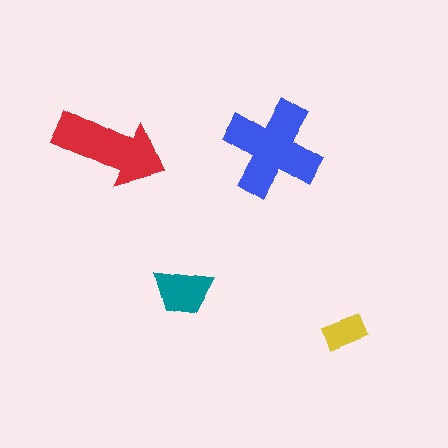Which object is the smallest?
The yellow rectangle.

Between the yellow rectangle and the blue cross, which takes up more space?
The blue cross.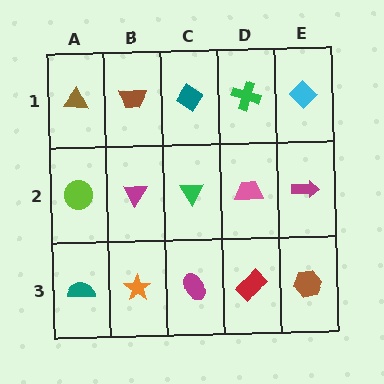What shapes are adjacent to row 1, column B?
A magenta triangle (row 2, column B), a brown triangle (row 1, column A), a teal diamond (row 1, column C).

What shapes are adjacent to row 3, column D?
A pink trapezoid (row 2, column D), a magenta ellipse (row 3, column C), a brown hexagon (row 3, column E).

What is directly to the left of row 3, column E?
A red rectangle.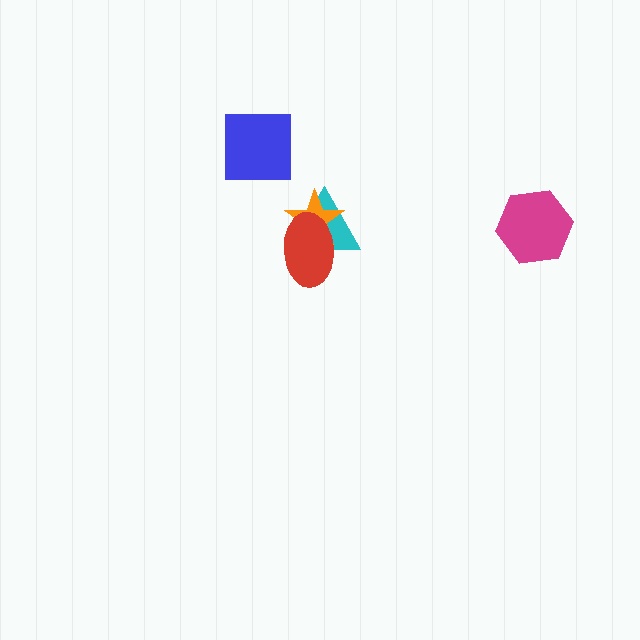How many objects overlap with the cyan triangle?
2 objects overlap with the cyan triangle.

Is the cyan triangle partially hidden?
Yes, it is partially covered by another shape.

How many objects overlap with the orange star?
2 objects overlap with the orange star.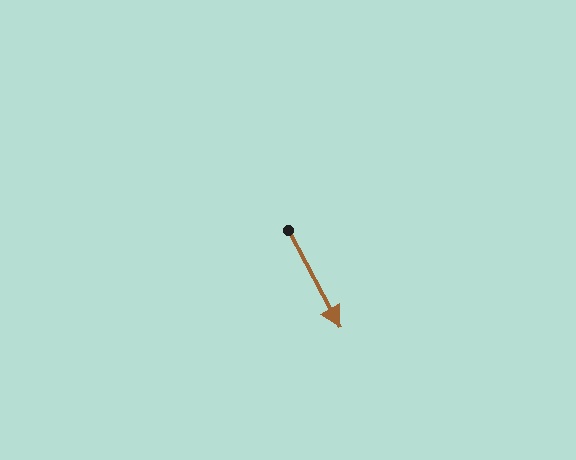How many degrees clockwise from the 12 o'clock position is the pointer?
Approximately 152 degrees.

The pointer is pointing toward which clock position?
Roughly 5 o'clock.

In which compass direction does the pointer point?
Southeast.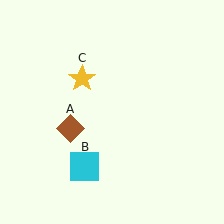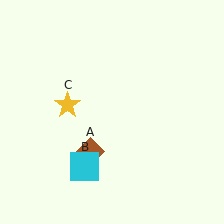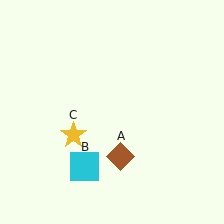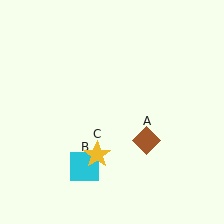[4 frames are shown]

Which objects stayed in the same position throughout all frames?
Cyan square (object B) remained stationary.